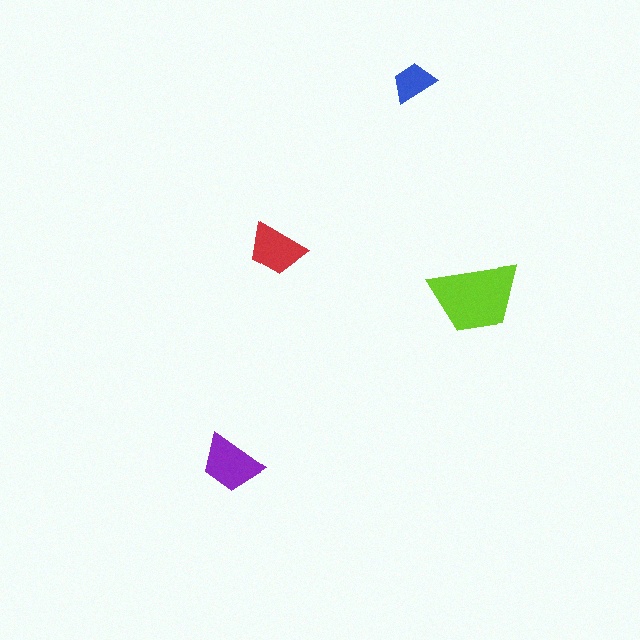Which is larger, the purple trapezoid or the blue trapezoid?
The purple one.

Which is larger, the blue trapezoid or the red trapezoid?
The red one.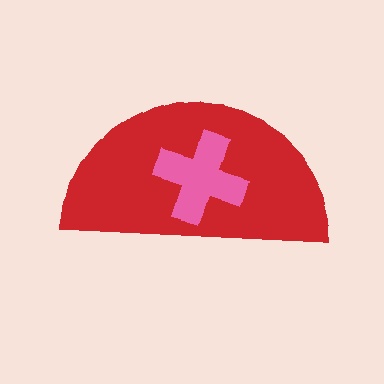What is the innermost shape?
The pink cross.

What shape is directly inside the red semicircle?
The pink cross.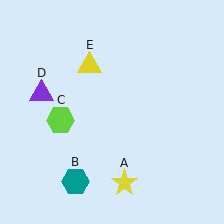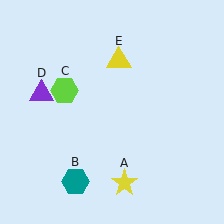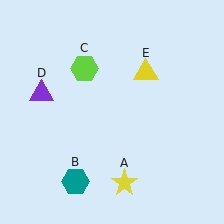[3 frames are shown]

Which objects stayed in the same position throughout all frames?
Yellow star (object A) and teal hexagon (object B) and purple triangle (object D) remained stationary.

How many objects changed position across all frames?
2 objects changed position: lime hexagon (object C), yellow triangle (object E).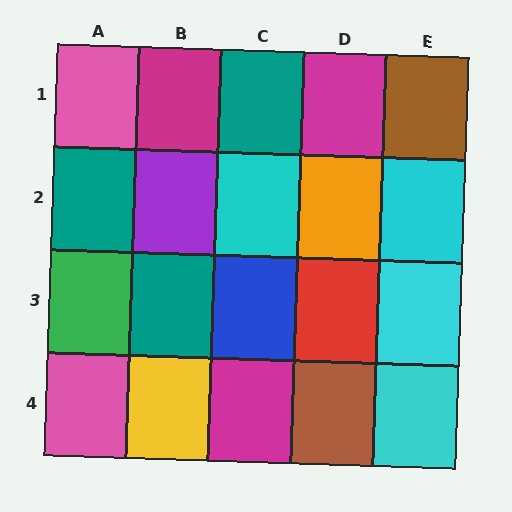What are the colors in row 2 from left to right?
Teal, purple, cyan, orange, cyan.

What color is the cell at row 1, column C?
Teal.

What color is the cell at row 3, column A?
Green.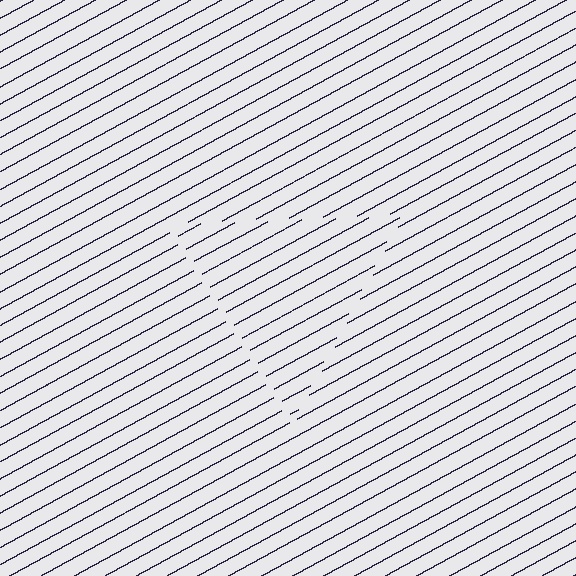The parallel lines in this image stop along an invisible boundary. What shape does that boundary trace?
An illusory triangle. The interior of the shape contains the same grating, shifted by half a period — the contour is defined by the phase discontinuity where line-ends from the inner and outer gratings abut.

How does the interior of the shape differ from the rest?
The interior of the shape contains the same grating, shifted by half a period — the contour is defined by the phase discontinuity where line-ends from the inner and outer gratings abut.